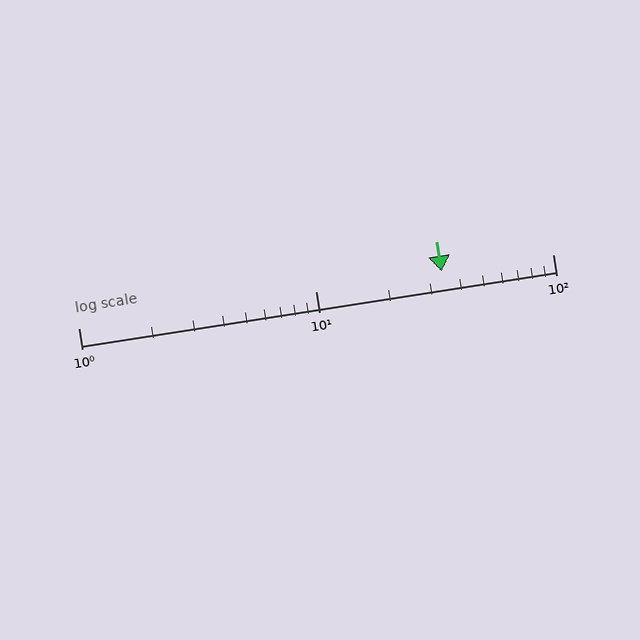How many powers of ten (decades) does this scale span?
The scale spans 2 decades, from 1 to 100.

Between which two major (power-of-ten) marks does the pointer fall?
The pointer is between 10 and 100.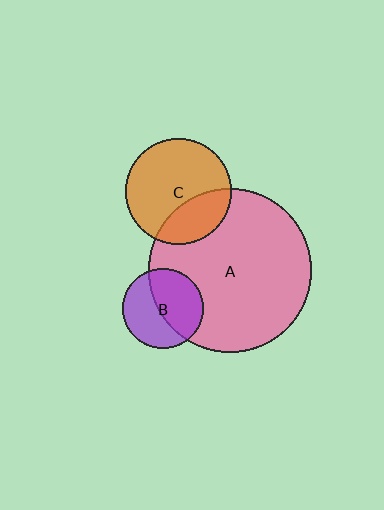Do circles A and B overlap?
Yes.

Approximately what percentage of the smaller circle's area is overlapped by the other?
Approximately 50%.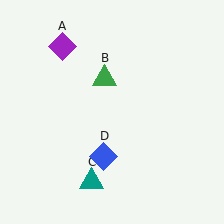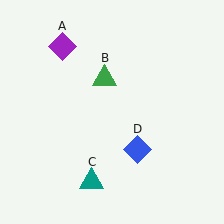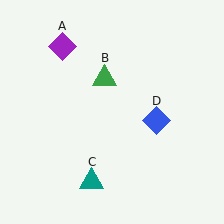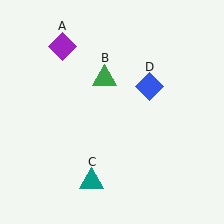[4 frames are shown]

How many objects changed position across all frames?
1 object changed position: blue diamond (object D).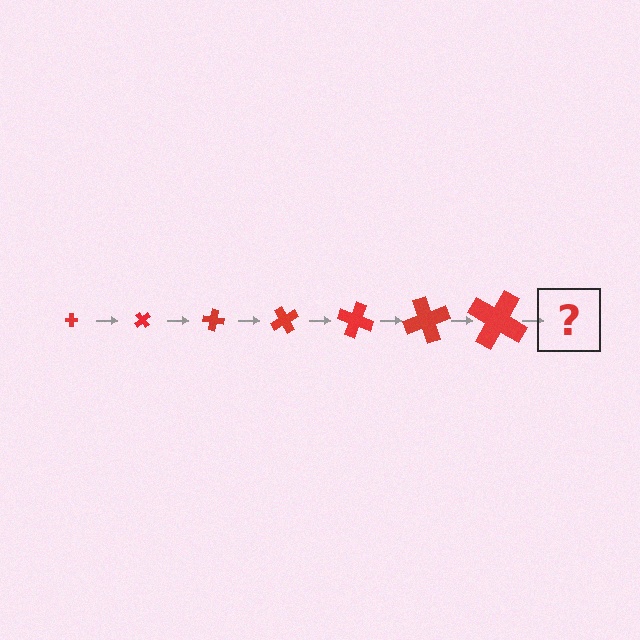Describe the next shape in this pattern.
It should be a cross, larger than the previous one and rotated 350 degrees from the start.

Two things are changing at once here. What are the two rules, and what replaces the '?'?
The two rules are that the cross grows larger each step and it rotates 50 degrees each step. The '?' should be a cross, larger than the previous one and rotated 350 degrees from the start.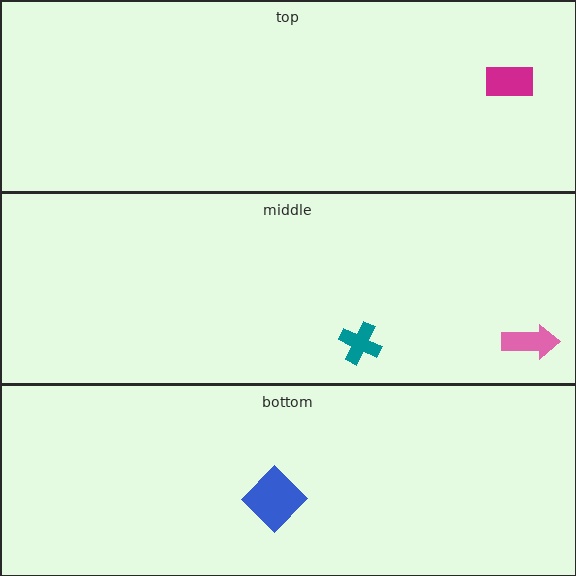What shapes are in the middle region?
The teal cross, the pink arrow.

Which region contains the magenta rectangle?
The top region.